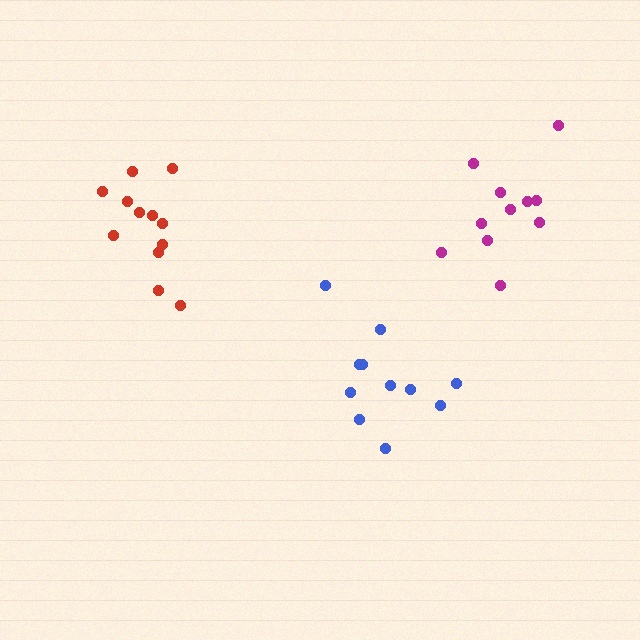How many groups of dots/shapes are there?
There are 3 groups.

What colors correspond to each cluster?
The clusters are colored: blue, red, magenta.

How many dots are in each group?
Group 1: 11 dots, Group 2: 12 dots, Group 3: 11 dots (34 total).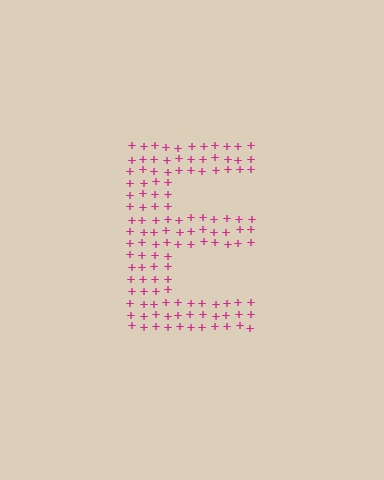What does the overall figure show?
The overall figure shows the letter E.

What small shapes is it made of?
It is made of small plus signs.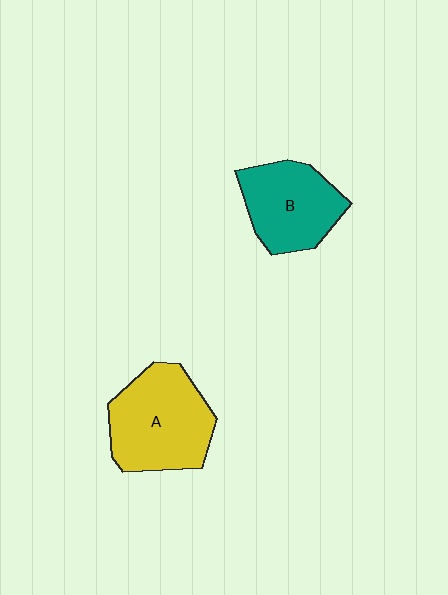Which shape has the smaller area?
Shape B (teal).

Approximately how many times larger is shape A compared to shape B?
Approximately 1.3 times.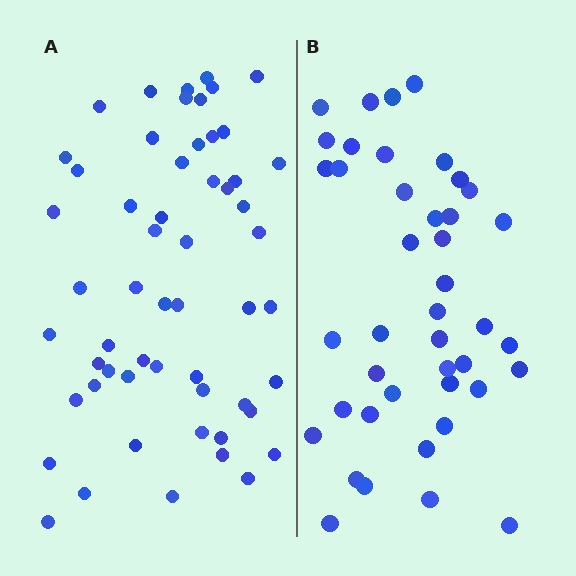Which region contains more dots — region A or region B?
Region A (the left region) has more dots.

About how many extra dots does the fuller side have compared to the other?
Region A has approximately 15 more dots than region B.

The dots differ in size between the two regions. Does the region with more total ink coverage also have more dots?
No. Region B has more total ink coverage because its dots are larger, but region A actually contains more individual dots. Total area can be misleading — the number of items is what matters here.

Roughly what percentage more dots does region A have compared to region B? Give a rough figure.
About 35% more.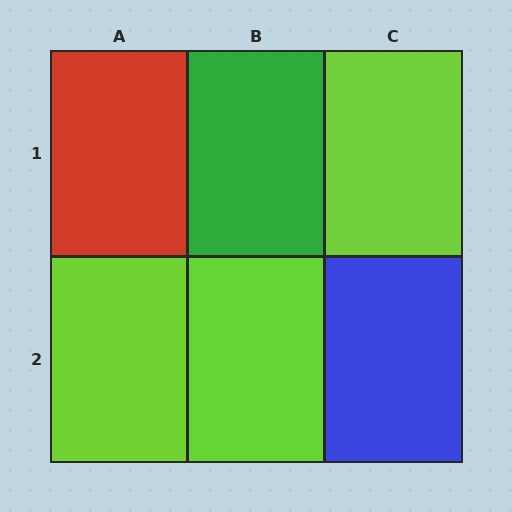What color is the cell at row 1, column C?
Lime.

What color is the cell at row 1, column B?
Green.